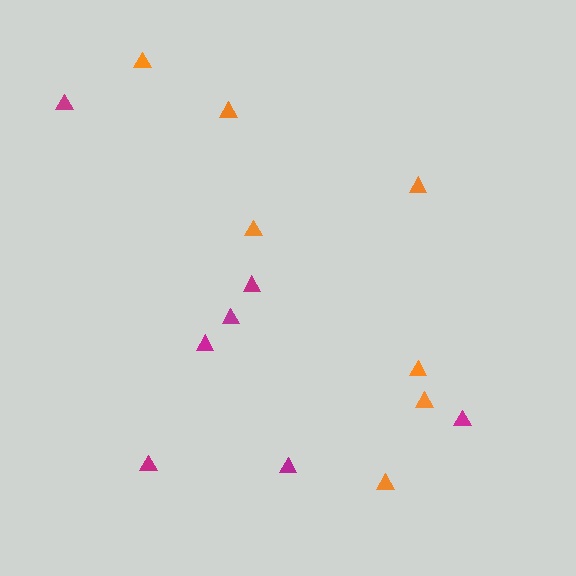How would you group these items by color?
There are 2 groups: one group of magenta triangles (7) and one group of orange triangles (7).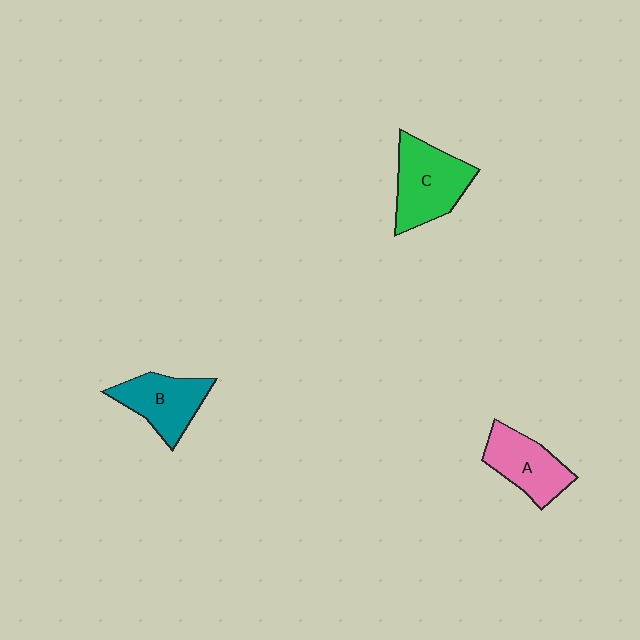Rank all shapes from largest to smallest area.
From largest to smallest: C (green), B (teal), A (pink).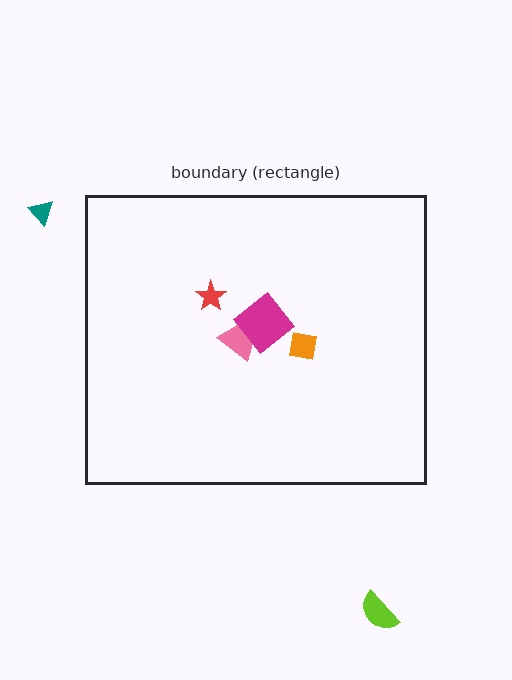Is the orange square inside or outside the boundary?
Inside.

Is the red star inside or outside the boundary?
Inside.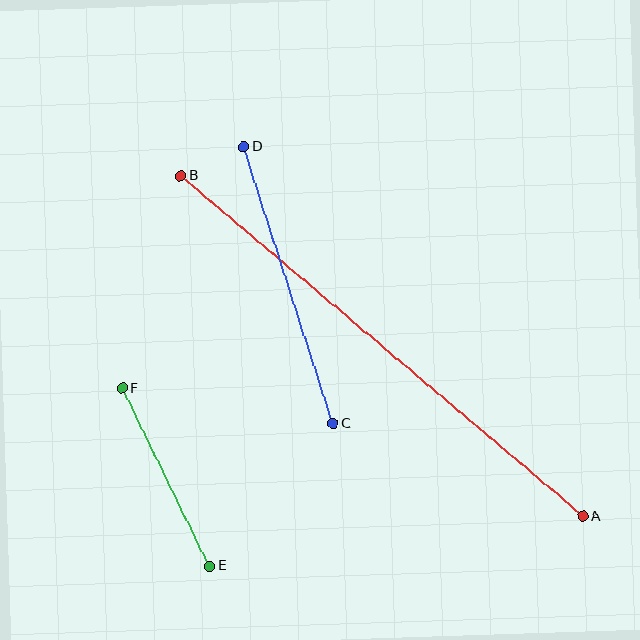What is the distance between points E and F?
The distance is approximately 198 pixels.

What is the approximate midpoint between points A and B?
The midpoint is at approximately (382, 346) pixels.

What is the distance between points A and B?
The distance is approximately 527 pixels.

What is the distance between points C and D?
The distance is approximately 291 pixels.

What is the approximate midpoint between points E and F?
The midpoint is at approximately (166, 477) pixels.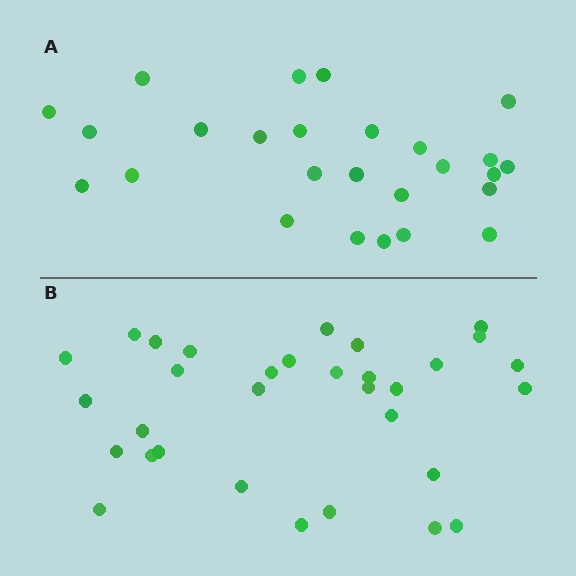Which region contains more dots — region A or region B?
Region B (the bottom region) has more dots.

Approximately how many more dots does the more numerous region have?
Region B has about 6 more dots than region A.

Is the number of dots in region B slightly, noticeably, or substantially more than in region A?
Region B has only slightly more — the two regions are fairly close. The ratio is roughly 1.2 to 1.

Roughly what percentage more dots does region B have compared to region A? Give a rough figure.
About 25% more.